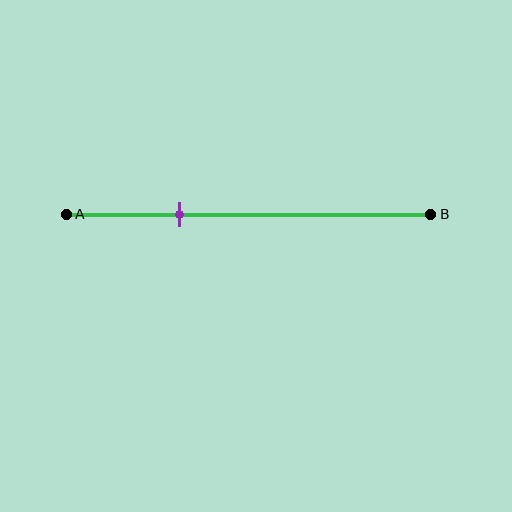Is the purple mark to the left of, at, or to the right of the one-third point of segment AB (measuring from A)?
The purple mark is approximately at the one-third point of segment AB.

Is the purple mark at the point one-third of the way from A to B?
Yes, the mark is approximately at the one-third point.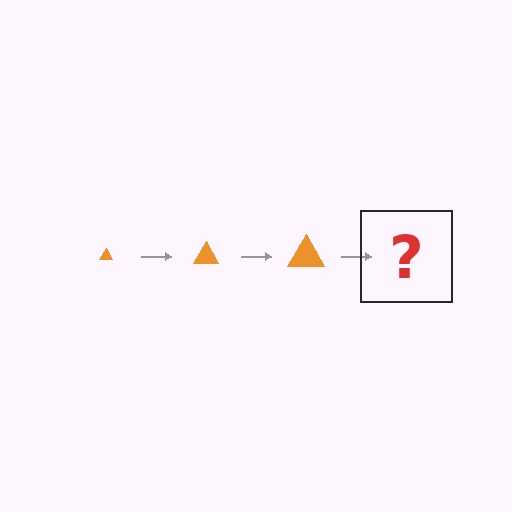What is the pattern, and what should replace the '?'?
The pattern is that the triangle gets progressively larger each step. The '?' should be an orange triangle, larger than the previous one.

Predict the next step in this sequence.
The next step is an orange triangle, larger than the previous one.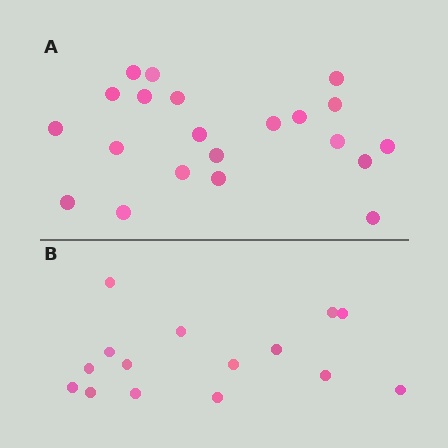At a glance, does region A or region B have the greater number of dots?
Region A (the top region) has more dots.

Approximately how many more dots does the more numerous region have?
Region A has about 6 more dots than region B.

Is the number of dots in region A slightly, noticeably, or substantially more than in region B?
Region A has noticeably more, but not dramatically so. The ratio is roughly 1.4 to 1.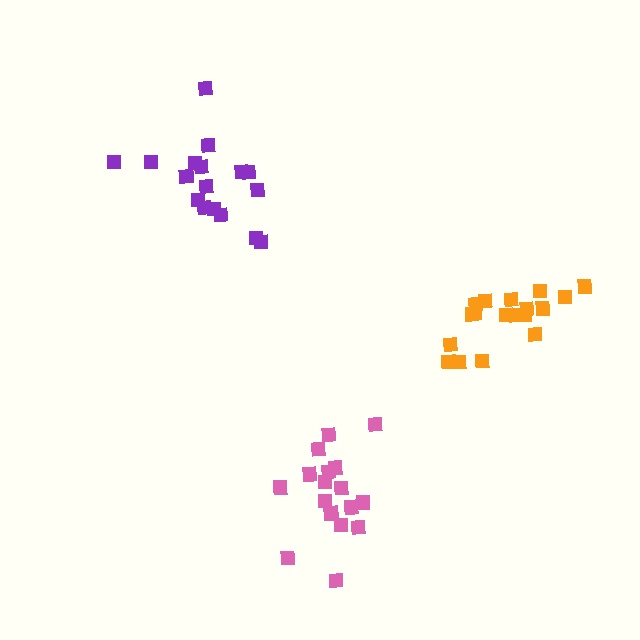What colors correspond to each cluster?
The clusters are colored: purple, pink, orange.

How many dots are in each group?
Group 1: 17 dots, Group 2: 17 dots, Group 3: 18 dots (52 total).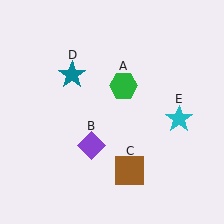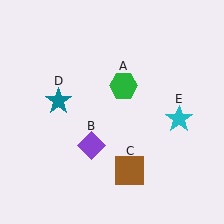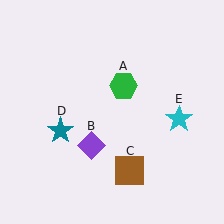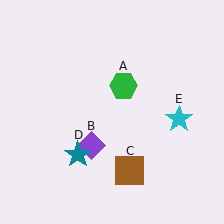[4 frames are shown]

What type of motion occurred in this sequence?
The teal star (object D) rotated counterclockwise around the center of the scene.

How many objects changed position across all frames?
1 object changed position: teal star (object D).